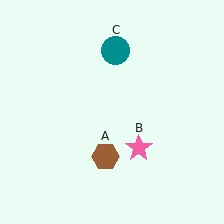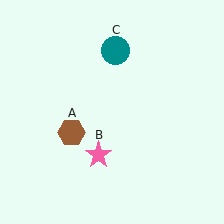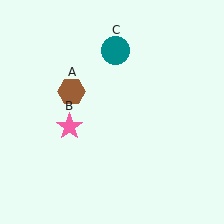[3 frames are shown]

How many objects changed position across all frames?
2 objects changed position: brown hexagon (object A), pink star (object B).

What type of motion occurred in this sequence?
The brown hexagon (object A), pink star (object B) rotated clockwise around the center of the scene.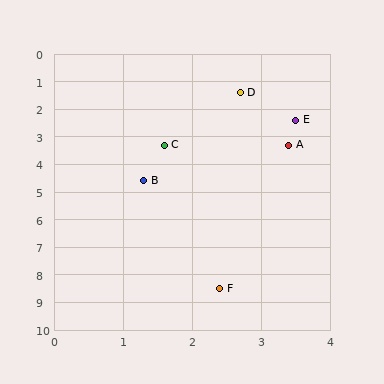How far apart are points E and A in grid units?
Points E and A are about 0.9 grid units apart.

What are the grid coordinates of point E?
Point E is at approximately (3.5, 2.4).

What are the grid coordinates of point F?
Point F is at approximately (2.4, 8.5).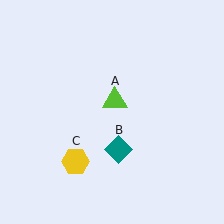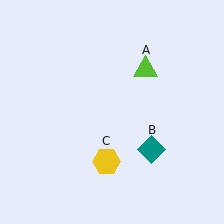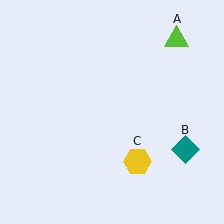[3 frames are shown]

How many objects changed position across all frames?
3 objects changed position: lime triangle (object A), teal diamond (object B), yellow hexagon (object C).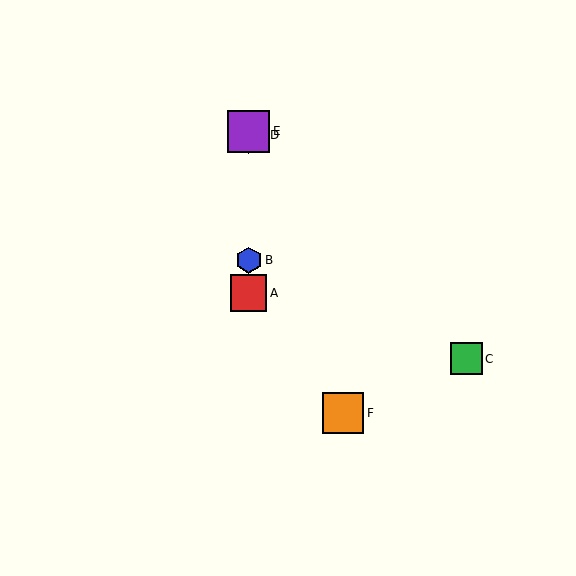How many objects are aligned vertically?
4 objects (A, B, D, E) are aligned vertically.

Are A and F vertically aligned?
No, A is at x≈249 and F is at x≈343.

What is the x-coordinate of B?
Object B is at x≈249.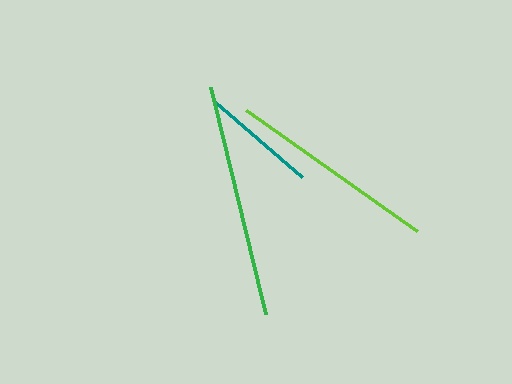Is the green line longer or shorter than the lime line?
The green line is longer than the lime line.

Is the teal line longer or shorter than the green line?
The green line is longer than the teal line.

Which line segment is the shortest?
The teal line is the shortest at approximately 116 pixels.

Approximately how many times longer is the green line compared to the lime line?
The green line is approximately 1.1 times the length of the lime line.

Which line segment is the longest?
The green line is the longest at approximately 233 pixels.